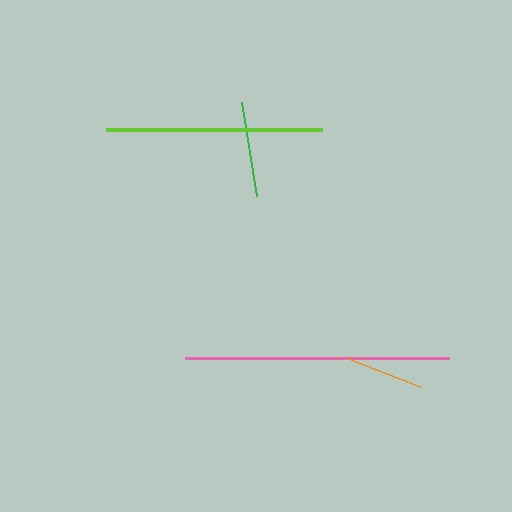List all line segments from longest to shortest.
From longest to shortest: pink, lime, green, orange.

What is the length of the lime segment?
The lime segment is approximately 217 pixels long.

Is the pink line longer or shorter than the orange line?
The pink line is longer than the orange line.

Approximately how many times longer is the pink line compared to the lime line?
The pink line is approximately 1.2 times the length of the lime line.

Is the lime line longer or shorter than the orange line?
The lime line is longer than the orange line.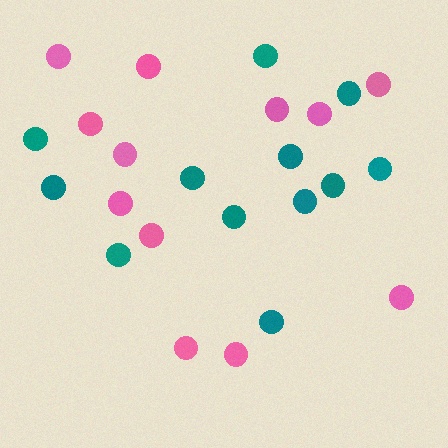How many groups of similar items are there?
There are 2 groups: one group of pink circles (12) and one group of teal circles (12).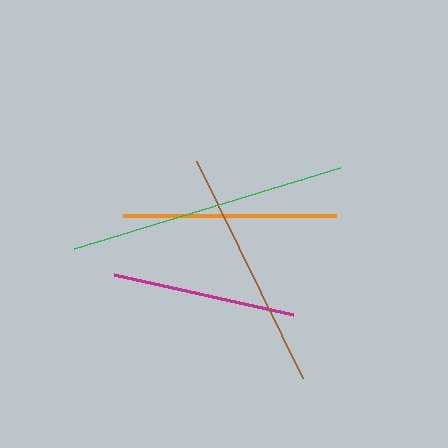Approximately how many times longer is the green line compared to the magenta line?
The green line is approximately 1.5 times the length of the magenta line.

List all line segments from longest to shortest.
From longest to shortest: green, brown, orange, magenta.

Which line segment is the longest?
The green line is the longest at approximately 278 pixels.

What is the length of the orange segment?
The orange segment is approximately 213 pixels long.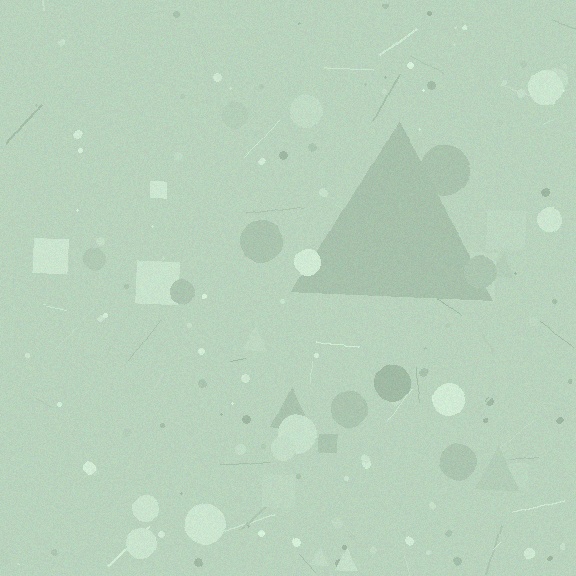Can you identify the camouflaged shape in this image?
The camouflaged shape is a triangle.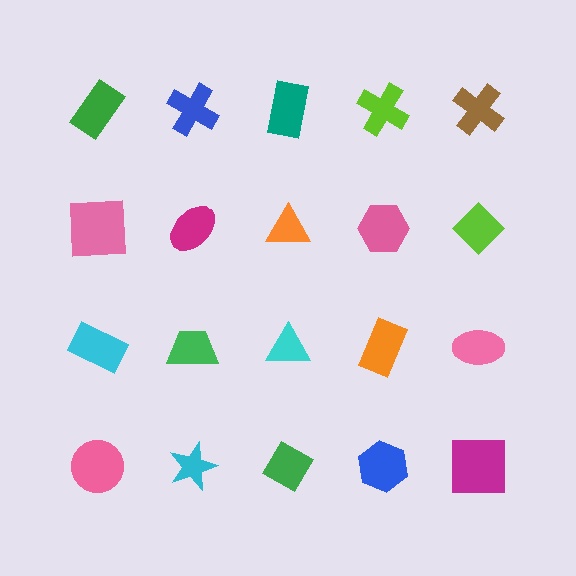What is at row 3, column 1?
A cyan rectangle.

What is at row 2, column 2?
A magenta ellipse.